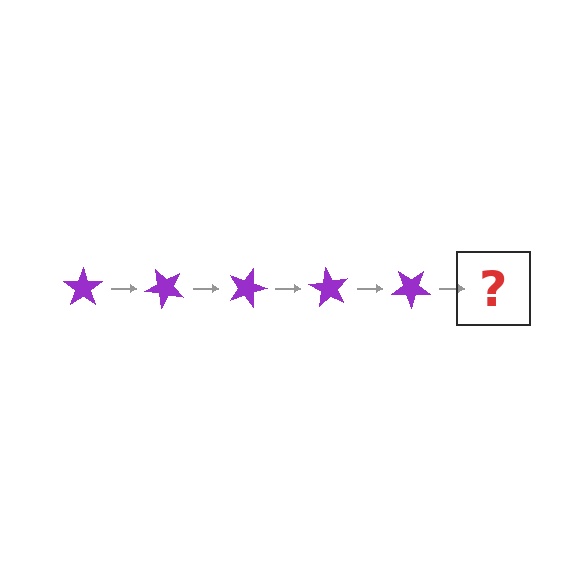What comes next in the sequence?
The next element should be a purple star rotated 225 degrees.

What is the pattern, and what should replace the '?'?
The pattern is that the star rotates 45 degrees each step. The '?' should be a purple star rotated 225 degrees.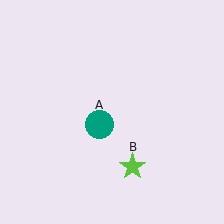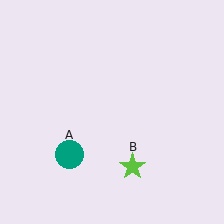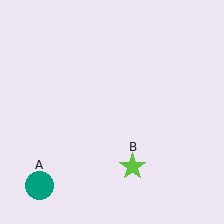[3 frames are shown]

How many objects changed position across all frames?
1 object changed position: teal circle (object A).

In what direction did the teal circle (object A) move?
The teal circle (object A) moved down and to the left.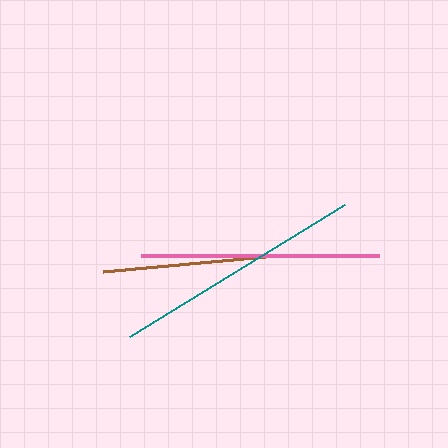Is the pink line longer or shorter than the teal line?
The teal line is longer than the pink line.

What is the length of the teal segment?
The teal segment is approximately 252 pixels long.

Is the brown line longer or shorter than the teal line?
The teal line is longer than the brown line.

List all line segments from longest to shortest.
From longest to shortest: teal, pink, brown.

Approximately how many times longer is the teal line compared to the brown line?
The teal line is approximately 1.5 times the length of the brown line.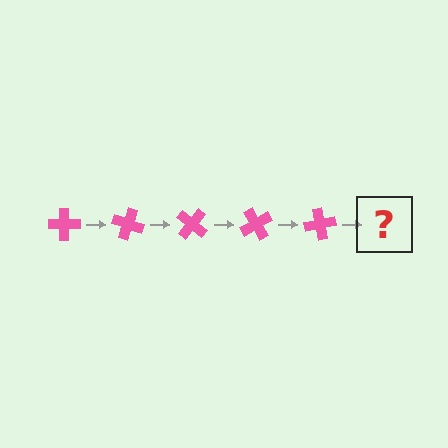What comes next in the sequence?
The next element should be a pink cross rotated 100 degrees.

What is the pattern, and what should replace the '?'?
The pattern is that the cross rotates 20 degrees each step. The '?' should be a pink cross rotated 100 degrees.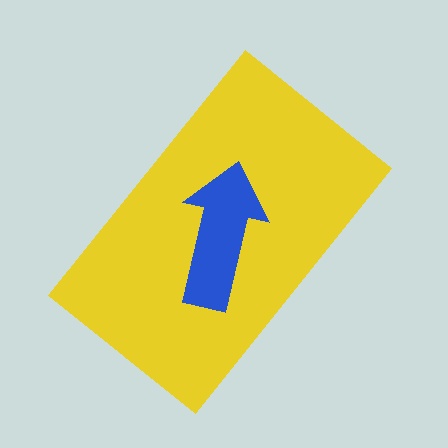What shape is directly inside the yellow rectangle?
The blue arrow.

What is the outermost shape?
The yellow rectangle.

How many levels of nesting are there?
2.